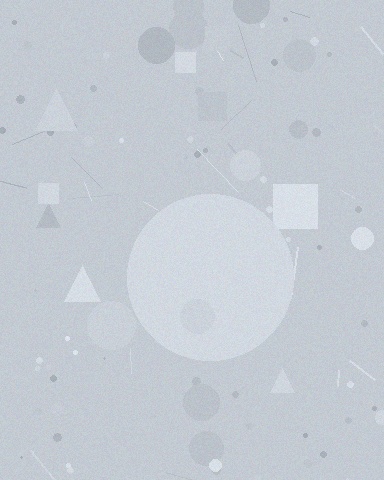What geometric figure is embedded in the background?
A circle is embedded in the background.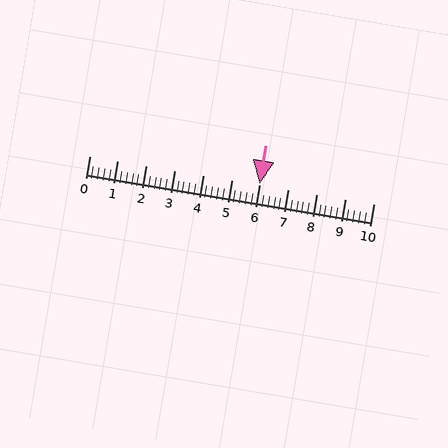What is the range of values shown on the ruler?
The ruler shows values from 0 to 10.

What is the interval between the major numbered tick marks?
The major tick marks are spaced 1 units apart.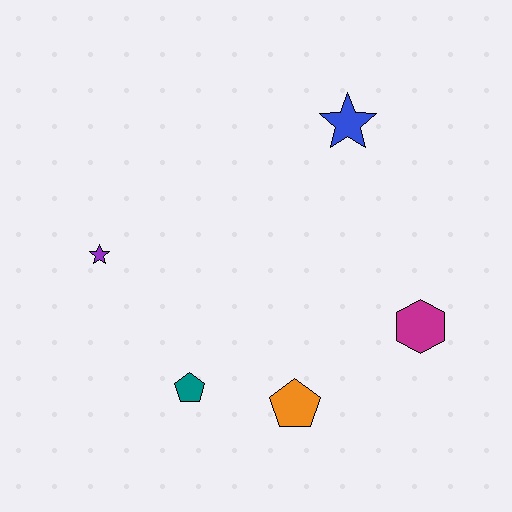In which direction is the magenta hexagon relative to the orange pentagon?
The magenta hexagon is to the right of the orange pentagon.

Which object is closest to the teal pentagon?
The orange pentagon is closest to the teal pentagon.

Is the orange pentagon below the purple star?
Yes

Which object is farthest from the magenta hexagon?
The purple star is farthest from the magenta hexagon.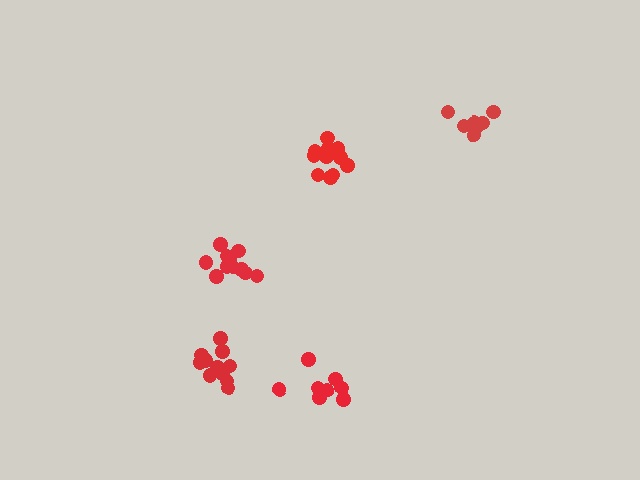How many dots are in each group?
Group 1: 11 dots, Group 2: 8 dots, Group 3: 7 dots, Group 4: 12 dots, Group 5: 11 dots (49 total).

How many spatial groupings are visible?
There are 5 spatial groupings.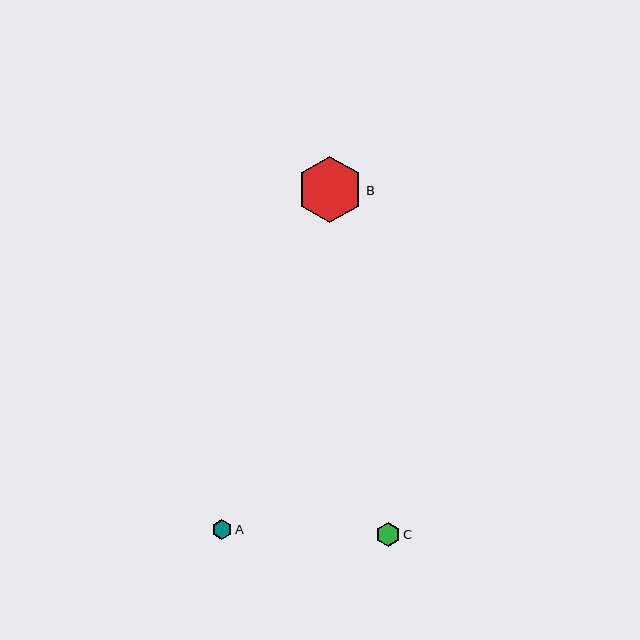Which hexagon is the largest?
Hexagon B is the largest with a size of approximately 66 pixels.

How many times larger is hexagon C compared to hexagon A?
Hexagon C is approximately 1.2 times the size of hexagon A.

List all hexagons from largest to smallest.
From largest to smallest: B, C, A.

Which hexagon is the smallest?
Hexagon A is the smallest with a size of approximately 21 pixels.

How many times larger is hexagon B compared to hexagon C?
Hexagon B is approximately 2.8 times the size of hexagon C.